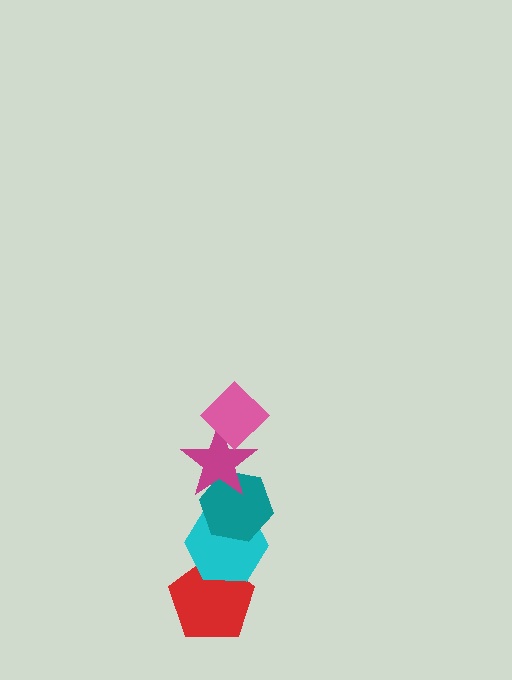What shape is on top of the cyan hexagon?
The teal hexagon is on top of the cyan hexagon.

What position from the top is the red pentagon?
The red pentagon is 5th from the top.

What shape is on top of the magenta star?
The pink diamond is on top of the magenta star.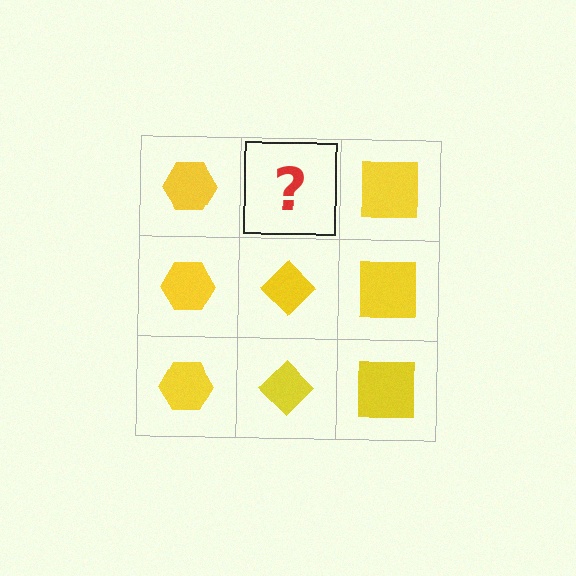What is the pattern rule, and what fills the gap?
The rule is that each column has a consistent shape. The gap should be filled with a yellow diamond.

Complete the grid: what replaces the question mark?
The question mark should be replaced with a yellow diamond.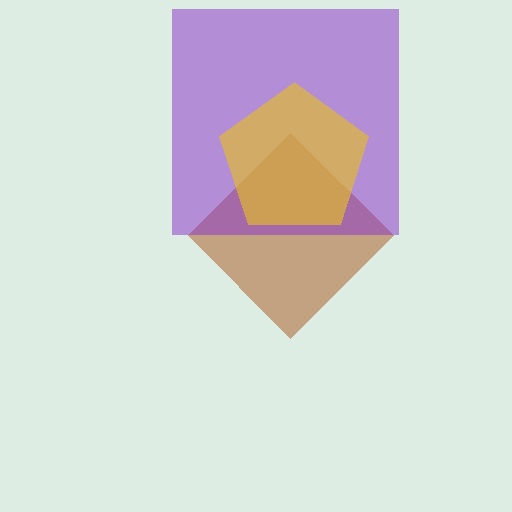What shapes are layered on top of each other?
The layered shapes are: a brown diamond, a purple square, a yellow pentagon.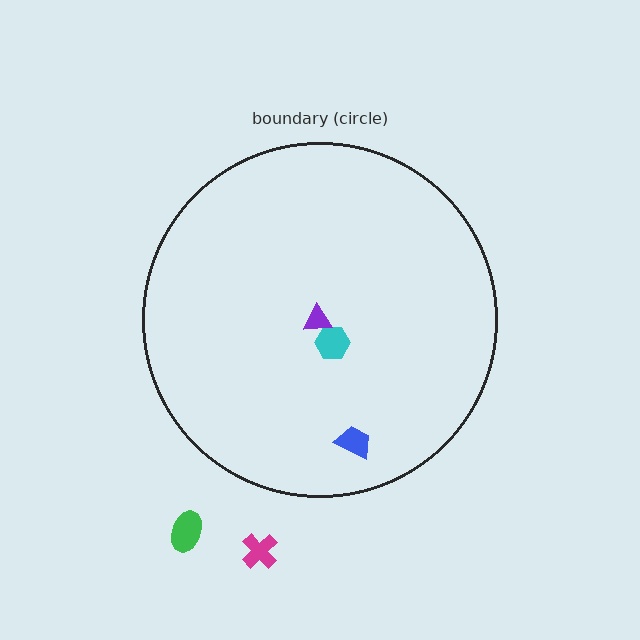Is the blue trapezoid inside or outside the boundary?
Inside.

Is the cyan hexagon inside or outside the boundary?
Inside.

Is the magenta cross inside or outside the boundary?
Outside.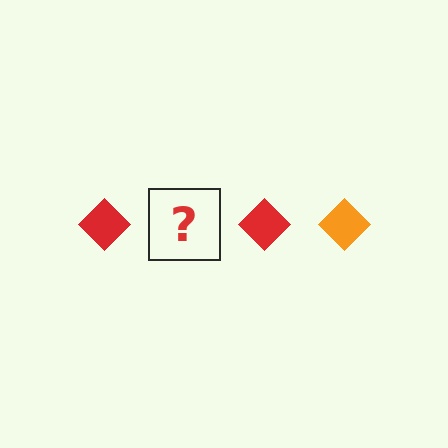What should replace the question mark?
The question mark should be replaced with an orange diamond.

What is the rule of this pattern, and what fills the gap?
The rule is that the pattern cycles through red, orange diamonds. The gap should be filled with an orange diamond.